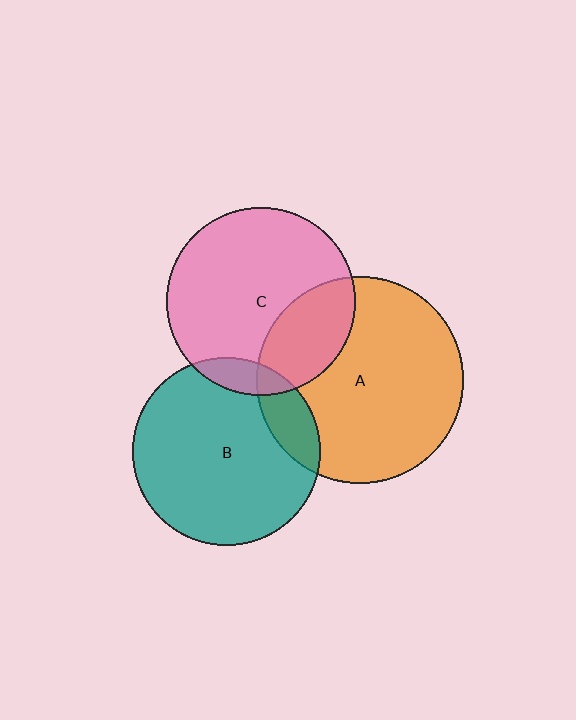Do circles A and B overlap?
Yes.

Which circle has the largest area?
Circle A (orange).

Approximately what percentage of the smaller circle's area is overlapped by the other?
Approximately 15%.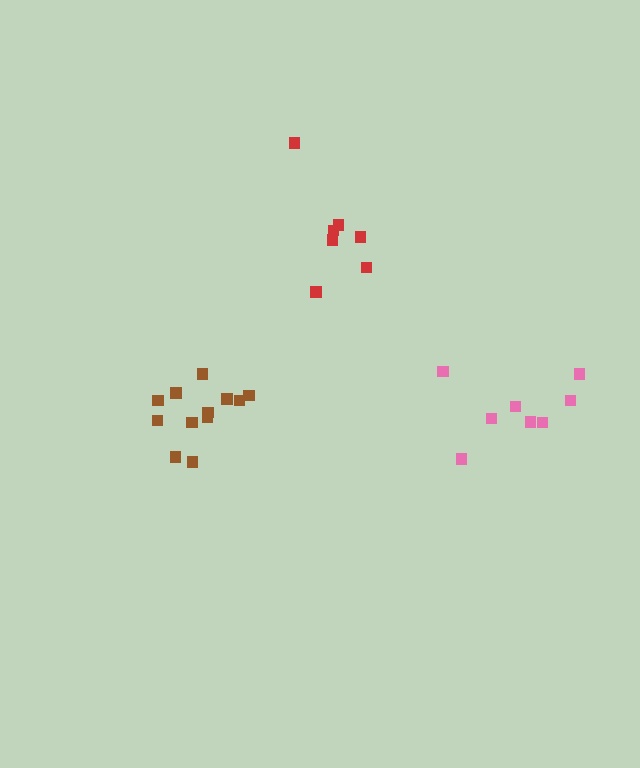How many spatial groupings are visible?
There are 3 spatial groupings.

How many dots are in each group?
Group 1: 12 dots, Group 2: 7 dots, Group 3: 8 dots (27 total).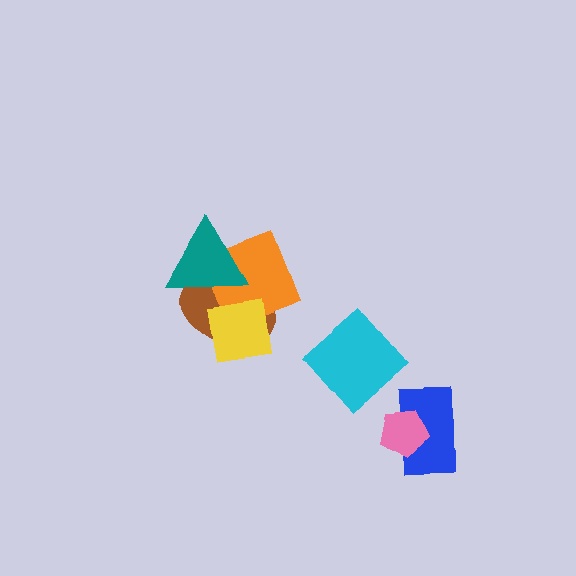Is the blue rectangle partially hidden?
Yes, it is partially covered by another shape.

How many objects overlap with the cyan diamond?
0 objects overlap with the cyan diamond.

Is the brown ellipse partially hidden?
Yes, it is partially covered by another shape.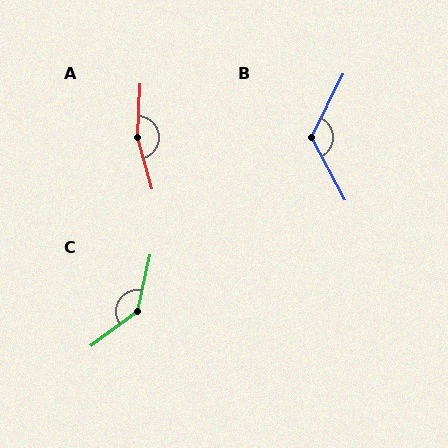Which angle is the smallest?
B, at approximately 126 degrees.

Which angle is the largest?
A, at approximately 161 degrees.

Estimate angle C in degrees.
Approximately 139 degrees.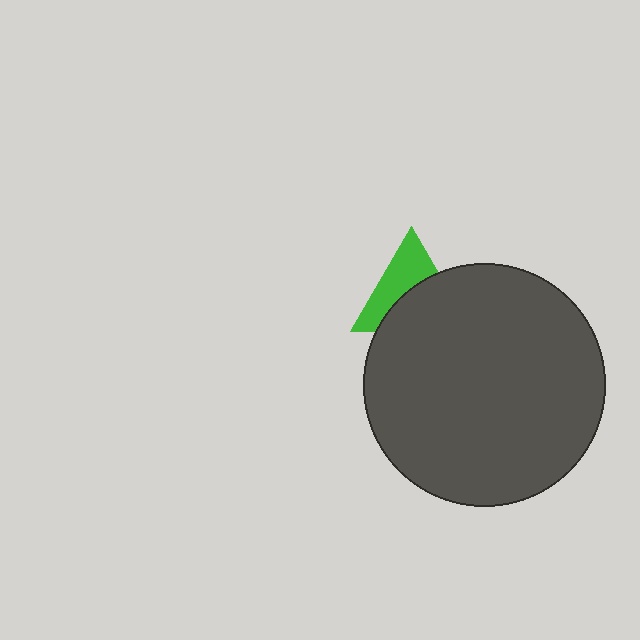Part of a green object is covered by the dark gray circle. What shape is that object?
It is a triangle.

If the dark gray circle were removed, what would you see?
You would see the complete green triangle.